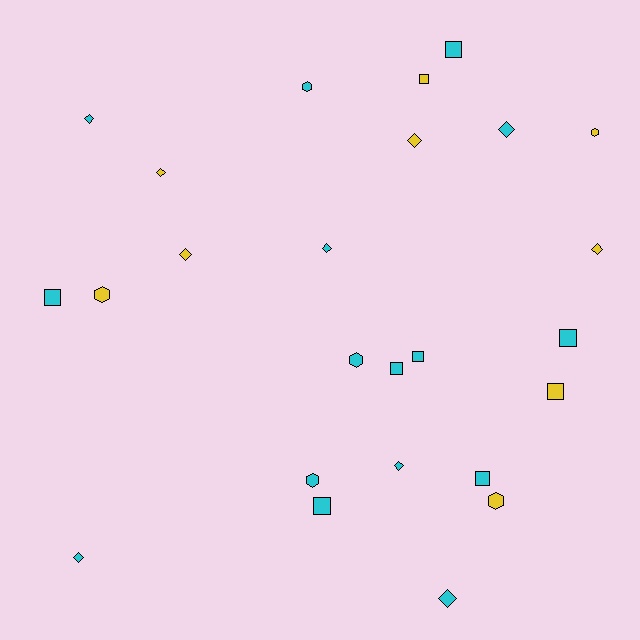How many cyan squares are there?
There are 7 cyan squares.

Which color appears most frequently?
Cyan, with 16 objects.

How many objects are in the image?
There are 25 objects.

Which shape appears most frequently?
Diamond, with 10 objects.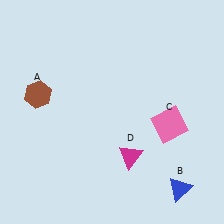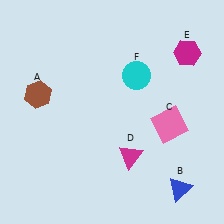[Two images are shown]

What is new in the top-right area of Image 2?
A cyan circle (F) was added in the top-right area of Image 2.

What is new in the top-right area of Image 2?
A magenta hexagon (E) was added in the top-right area of Image 2.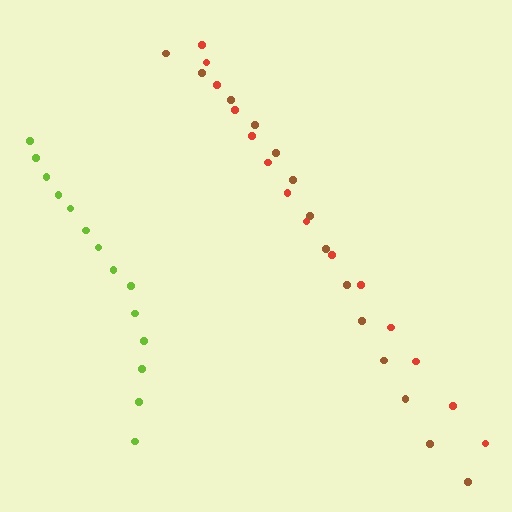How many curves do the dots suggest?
There are 3 distinct paths.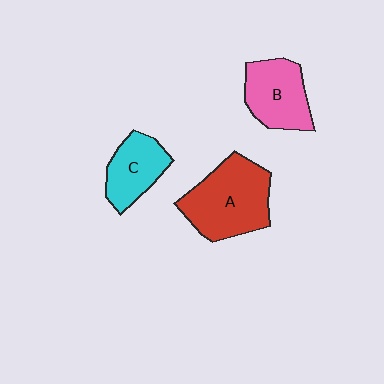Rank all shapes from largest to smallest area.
From largest to smallest: A (red), B (pink), C (cyan).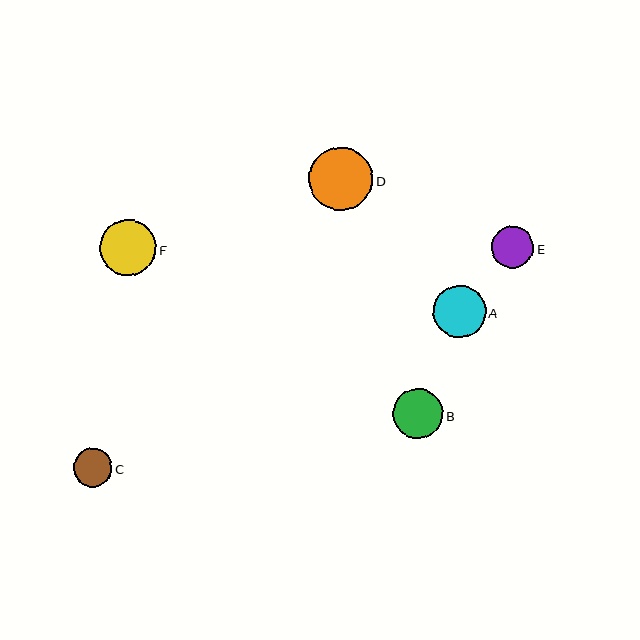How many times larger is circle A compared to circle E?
Circle A is approximately 1.2 times the size of circle E.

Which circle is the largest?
Circle D is the largest with a size of approximately 64 pixels.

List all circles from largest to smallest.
From largest to smallest: D, F, A, B, E, C.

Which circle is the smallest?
Circle C is the smallest with a size of approximately 39 pixels.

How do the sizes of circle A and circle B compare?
Circle A and circle B are approximately the same size.